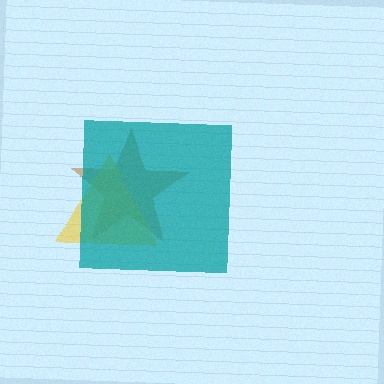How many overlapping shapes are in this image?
There are 3 overlapping shapes in the image.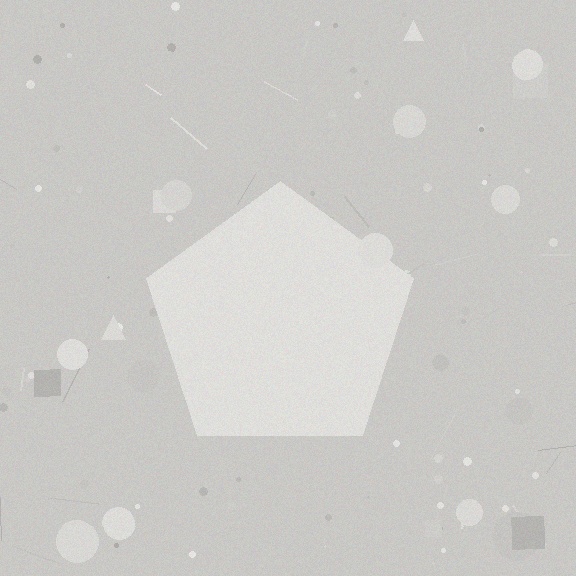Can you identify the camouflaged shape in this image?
The camouflaged shape is a pentagon.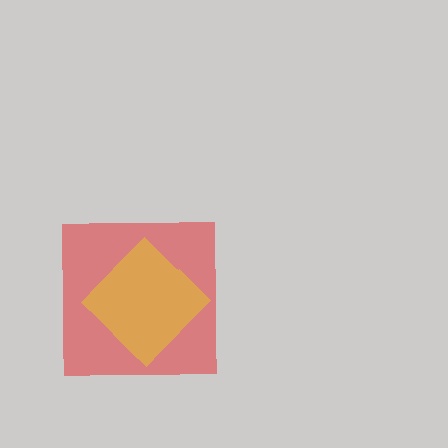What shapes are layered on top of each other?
The layered shapes are: a red square, a yellow diamond.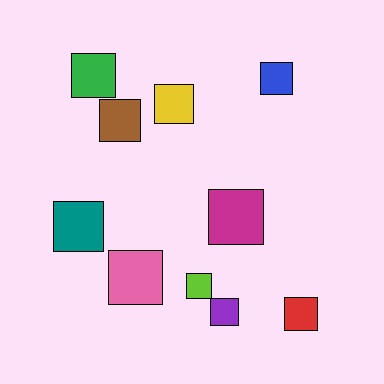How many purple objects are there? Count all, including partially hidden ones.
There is 1 purple object.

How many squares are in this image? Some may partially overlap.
There are 10 squares.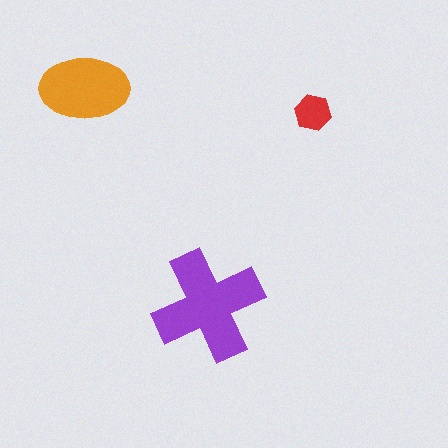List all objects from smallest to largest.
The red hexagon, the orange ellipse, the purple cross.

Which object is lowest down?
The purple cross is bottommost.